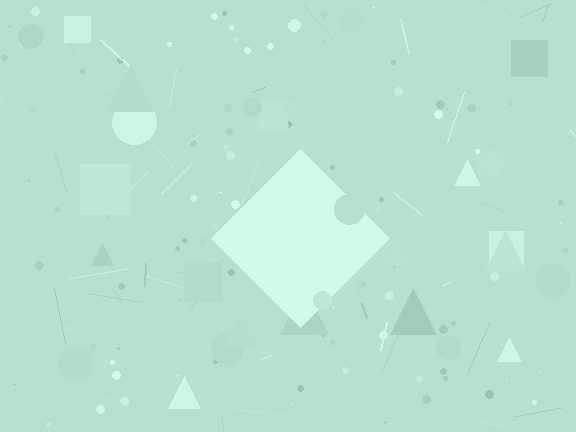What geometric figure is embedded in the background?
A diamond is embedded in the background.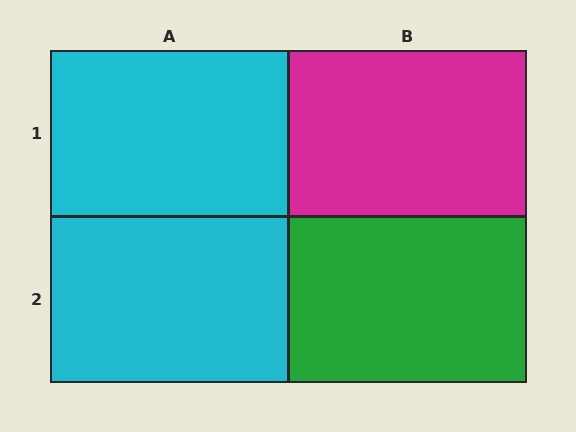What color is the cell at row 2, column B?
Green.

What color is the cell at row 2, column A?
Cyan.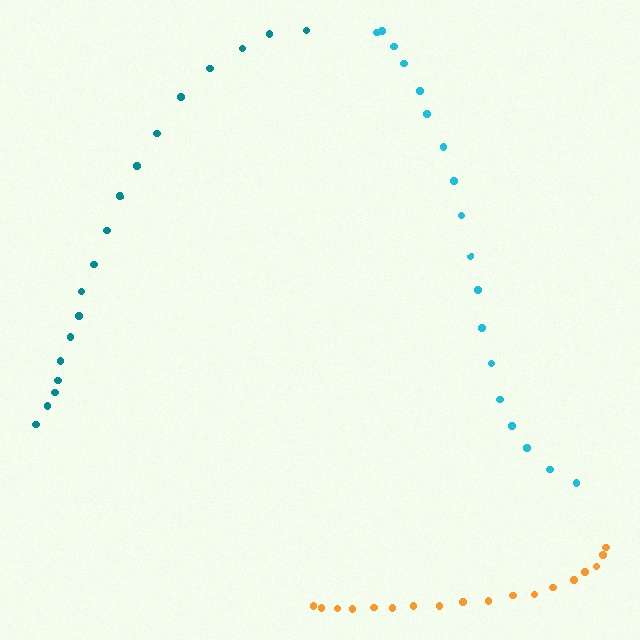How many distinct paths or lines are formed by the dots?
There are 3 distinct paths.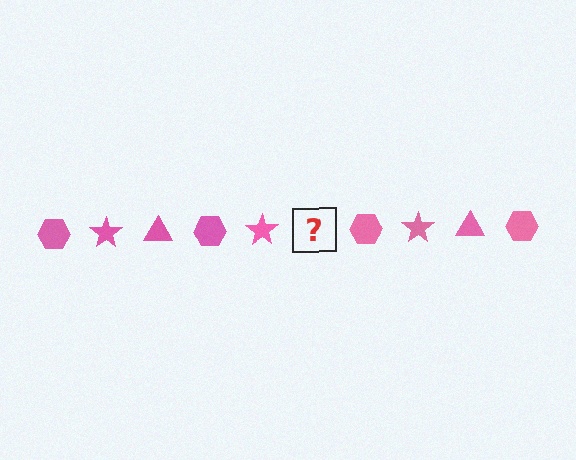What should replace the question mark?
The question mark should be replaced with a pink triangle.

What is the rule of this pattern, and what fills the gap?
The rule is that the pattern cycles through hexagon, star, triangle shapes in pink. The gap should be filled with a pink triangle.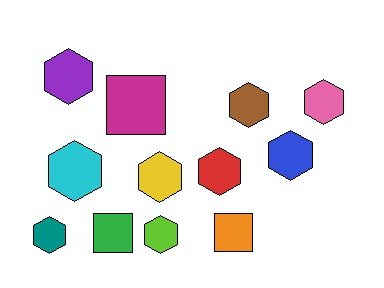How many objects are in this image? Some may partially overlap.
There are 12 objects.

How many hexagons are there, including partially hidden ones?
There are 9 hexagons.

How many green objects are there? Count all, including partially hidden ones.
There is 1 green object.